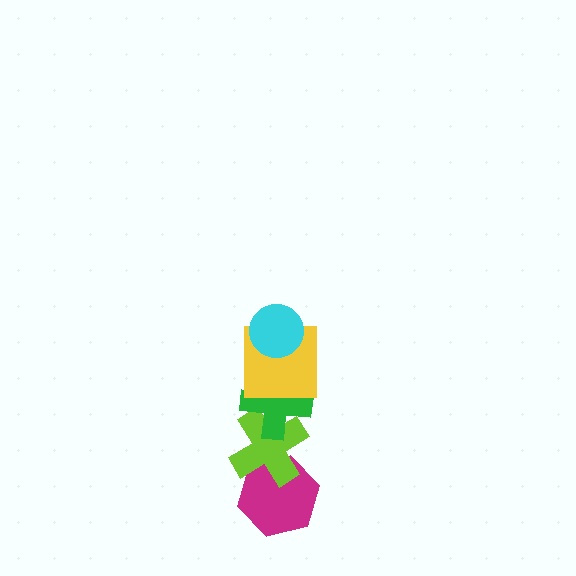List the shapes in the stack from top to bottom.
From top to bottom: the cyan circle, the yellow square, the green cross, the lime cross, the magenta hexagon.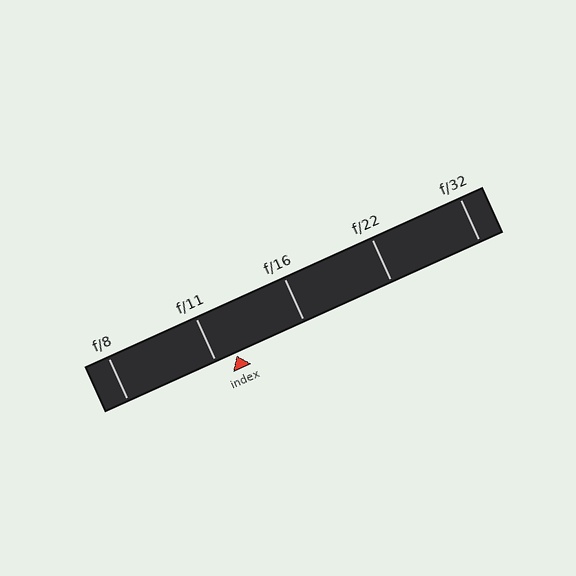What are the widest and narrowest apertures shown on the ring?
The widest aperture shown is f/8 and the narrowest is f/32.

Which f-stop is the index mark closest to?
The index mark is closest to f/11.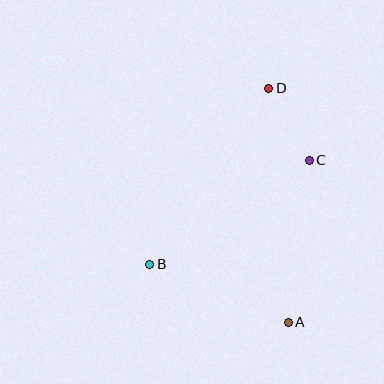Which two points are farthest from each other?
Points A and D are farthest from each other.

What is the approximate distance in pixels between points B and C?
The distance between B and C is approximately 190 pixels.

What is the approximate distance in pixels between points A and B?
The distance between A and B is approximately 150 pixels.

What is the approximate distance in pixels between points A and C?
The distance between A and C is approximately 163 pixels.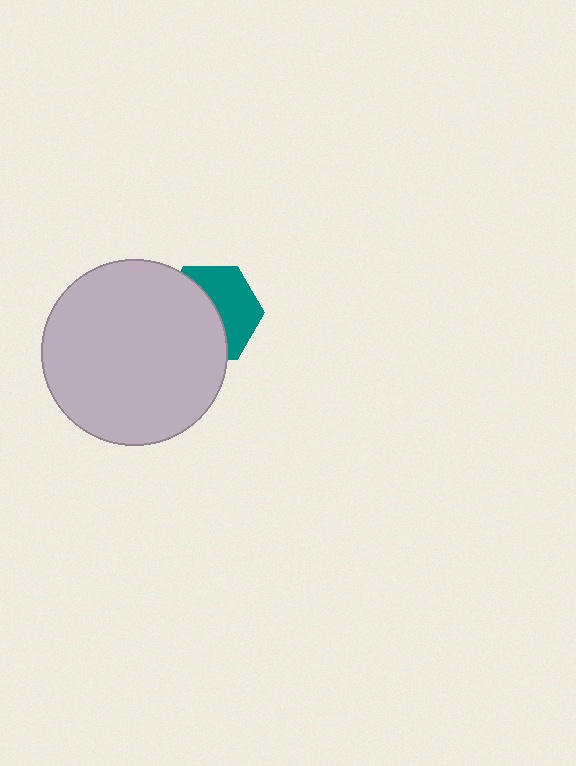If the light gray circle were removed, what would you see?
You would see the complete teal hexagon.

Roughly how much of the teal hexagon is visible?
About half of it is visible (roughly 47%).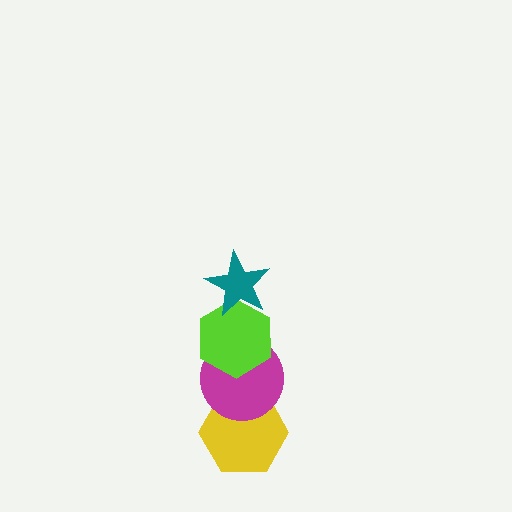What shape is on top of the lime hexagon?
The teal star is on top of the lime hexagon.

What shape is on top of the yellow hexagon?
The magenta circle is on top of the yellow hexagon.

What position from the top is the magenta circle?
The magenta circle is 3rd from the top.